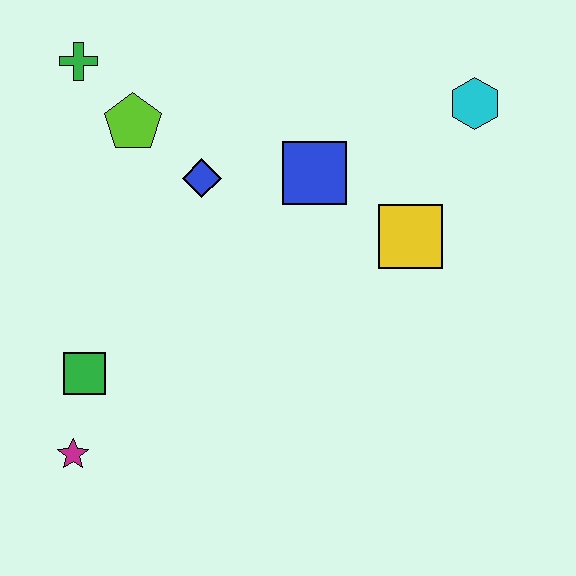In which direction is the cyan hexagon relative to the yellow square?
The cyan hexagon is above the yellow square.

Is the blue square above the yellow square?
Yes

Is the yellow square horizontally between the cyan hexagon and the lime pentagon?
Yes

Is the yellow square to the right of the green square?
Yes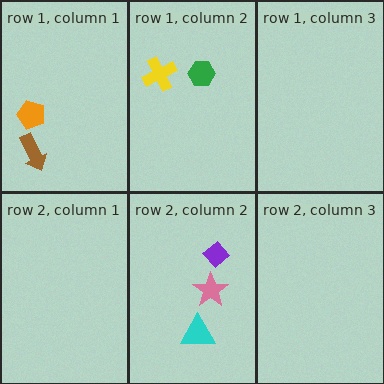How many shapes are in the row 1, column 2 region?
2.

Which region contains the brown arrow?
The row 1, column 1 region.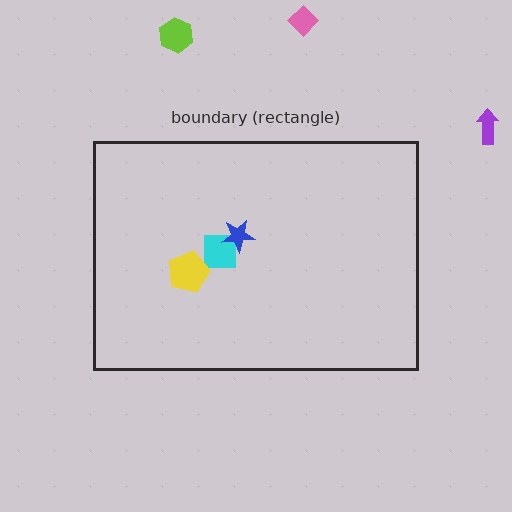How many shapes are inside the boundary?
3 inside, 3 outside.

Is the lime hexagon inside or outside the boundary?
Outside.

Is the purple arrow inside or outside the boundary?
Outside.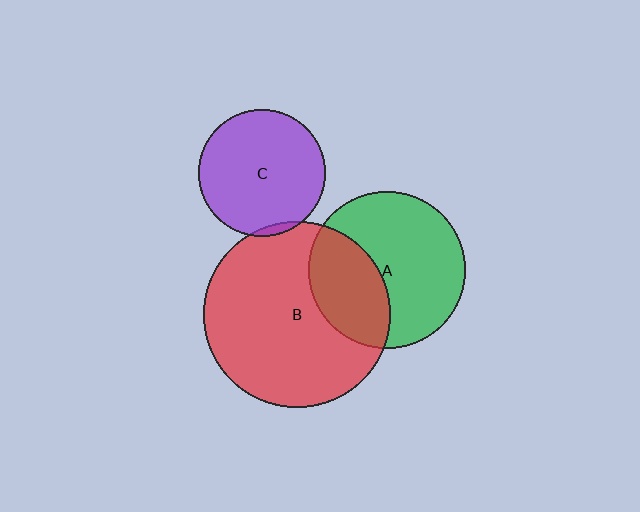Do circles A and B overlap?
Yes.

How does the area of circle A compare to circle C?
Approximately 1.6 times.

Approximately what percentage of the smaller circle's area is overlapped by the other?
Approximately 35%.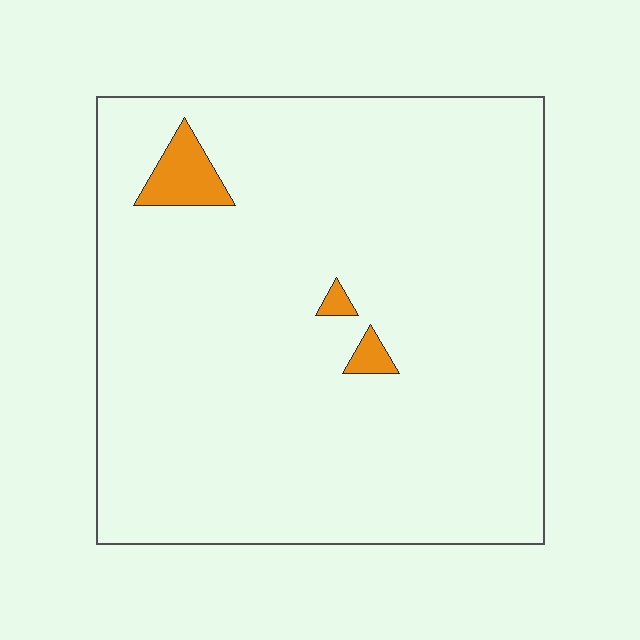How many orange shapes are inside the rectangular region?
3.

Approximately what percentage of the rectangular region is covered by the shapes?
Approximately 5%.